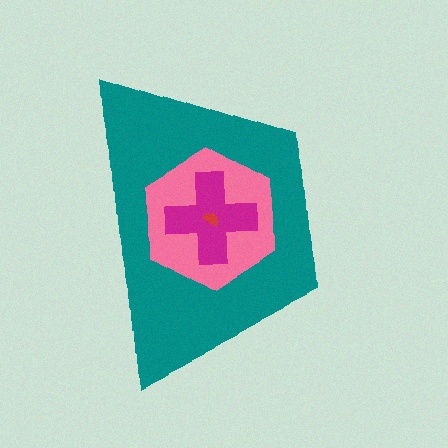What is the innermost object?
The red semicircle.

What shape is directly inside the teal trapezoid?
The pink hexagon.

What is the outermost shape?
The teal trapezoid.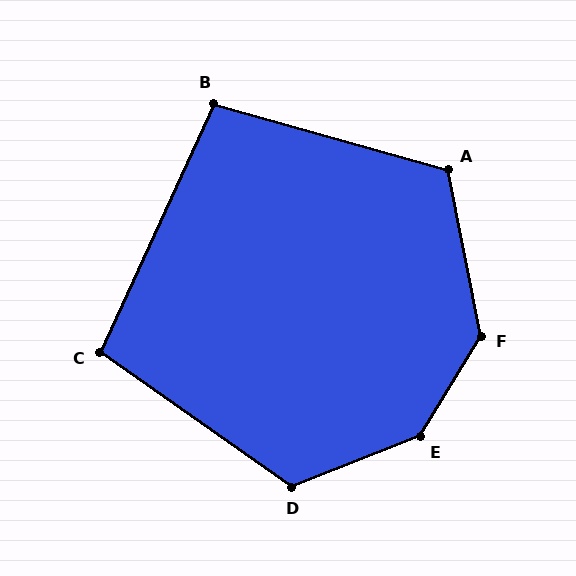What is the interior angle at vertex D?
Approximately 123 degrees (obtuse).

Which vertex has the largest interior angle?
E, at approximately 143 degrees.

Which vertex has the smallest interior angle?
B, at approximately 99 degrees.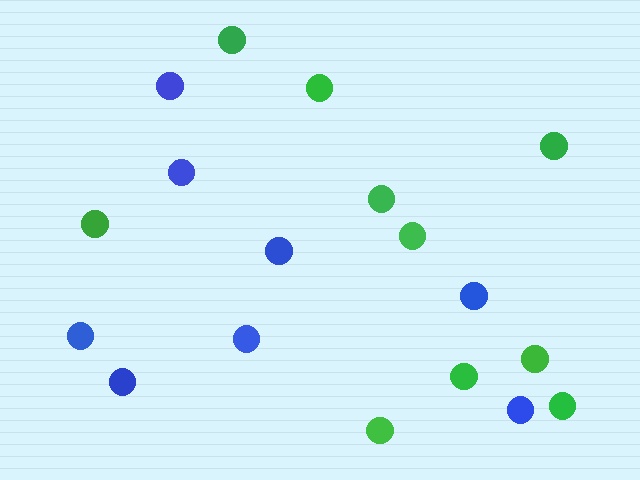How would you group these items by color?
There are 2 groups: one group of green circles (10) and one group of blue circles (8).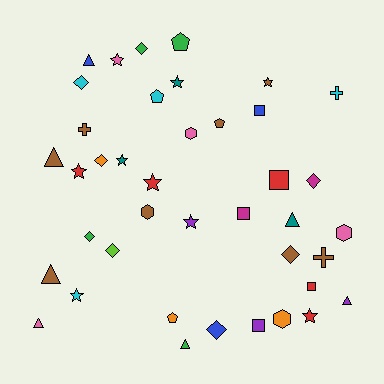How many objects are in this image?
There are 40 objects.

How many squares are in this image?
There are 5 squares.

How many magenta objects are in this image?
There are 2 magenta objects.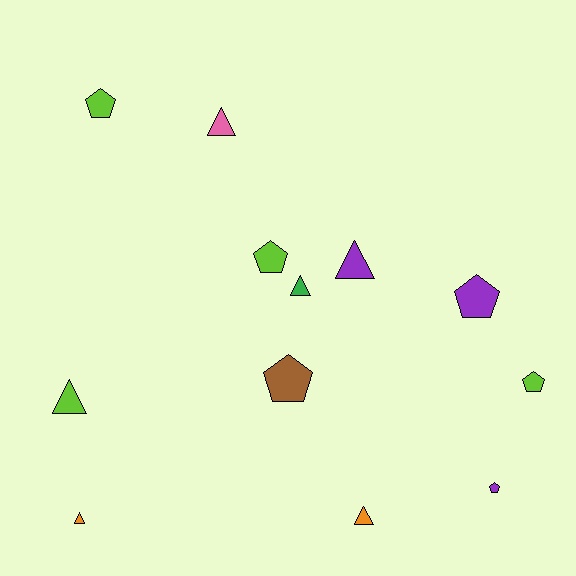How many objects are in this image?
There are 12 objects.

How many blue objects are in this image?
There are no blue objects.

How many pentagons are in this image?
There are 6 pentagons.